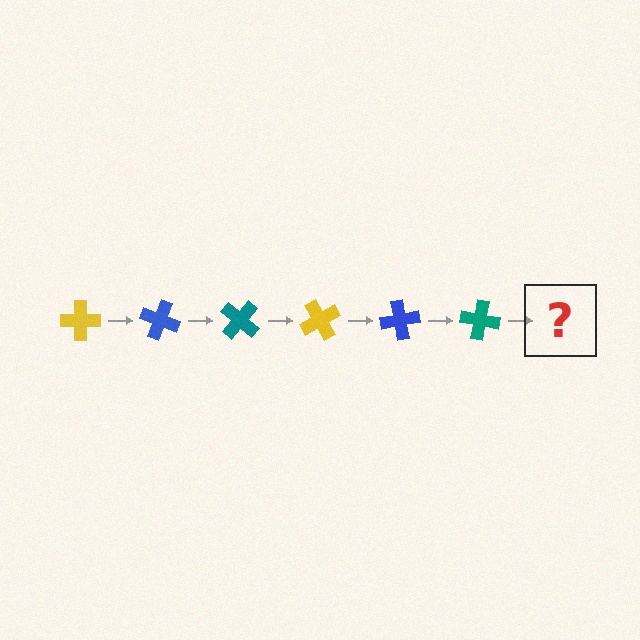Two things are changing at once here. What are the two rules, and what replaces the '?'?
The two rules are that it rotates 20 degrees each step and the color cycles through yellow, blue, and teal. The '?' should be a yellow cross, rotated 120 degrees from the start.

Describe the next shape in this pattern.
It should be a yellow cross, rotated 120 degrees from the start.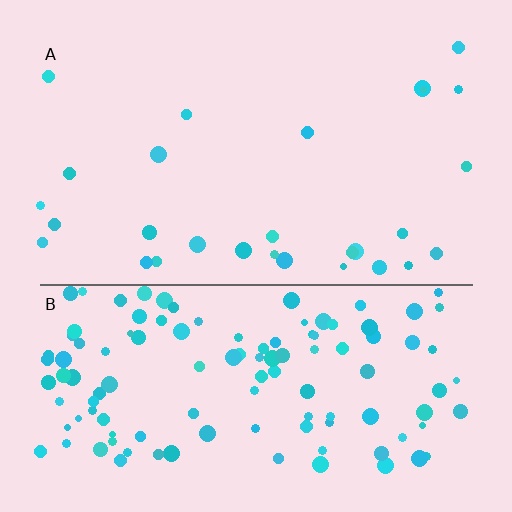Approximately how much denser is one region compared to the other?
Approximately 4.3× — region B over region A.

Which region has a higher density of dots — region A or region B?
B (the bottom).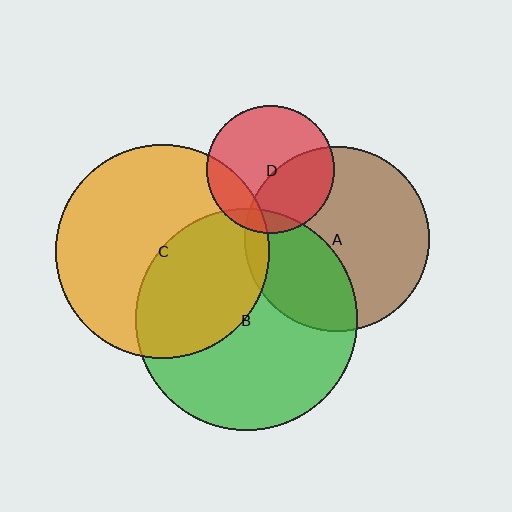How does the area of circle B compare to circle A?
Approximately 1.4 times.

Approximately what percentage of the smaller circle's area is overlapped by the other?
Approximately 35%.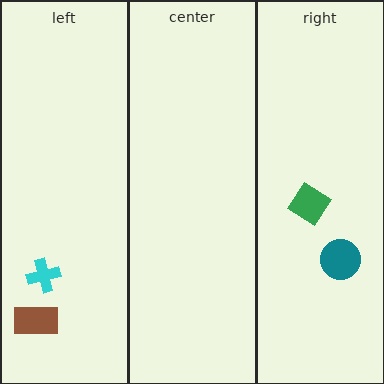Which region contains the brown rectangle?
The left region.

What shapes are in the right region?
The teal circle, the green diamond.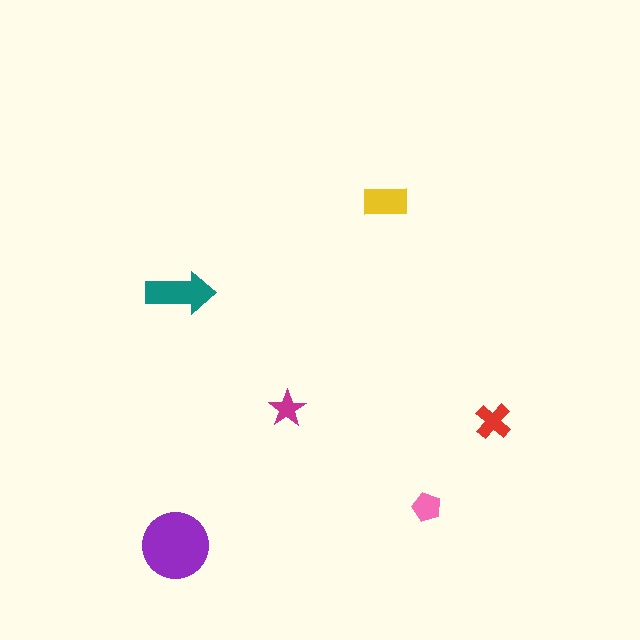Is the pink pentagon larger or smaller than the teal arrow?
Smaller.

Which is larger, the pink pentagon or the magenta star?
The pink pentagon.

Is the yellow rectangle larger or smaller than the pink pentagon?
Larger.